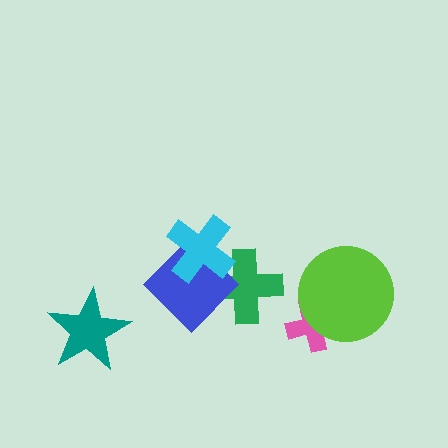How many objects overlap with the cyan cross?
2 objects overlap with the cyan cross.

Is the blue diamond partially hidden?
Yes, it is partially covered by another shape.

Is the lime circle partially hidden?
No, no other shape covers it.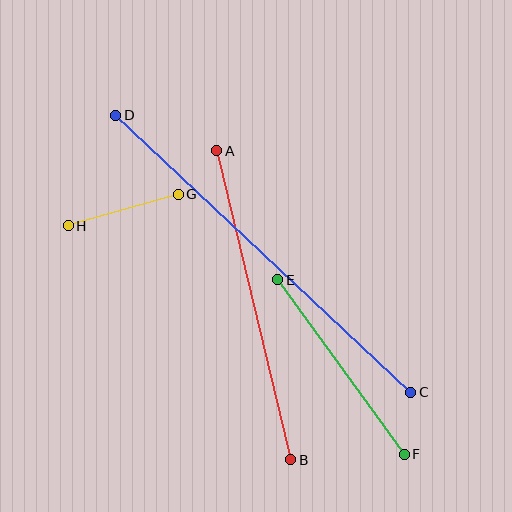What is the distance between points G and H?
The distance is approximately 115 pixels.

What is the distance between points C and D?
The distance is approximately 404 pixels.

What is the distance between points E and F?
The distance is approximately 216 pixels.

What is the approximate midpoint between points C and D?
The midpoint is at approximately (263, 254) pixels.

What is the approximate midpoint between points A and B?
The midpoint is at approximately (254, 305) pixels.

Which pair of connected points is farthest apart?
Points C and D are farthest apart.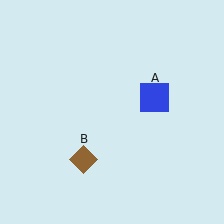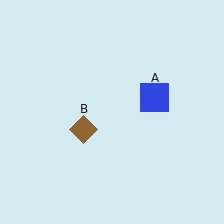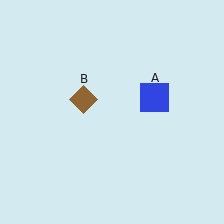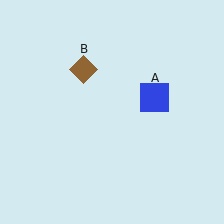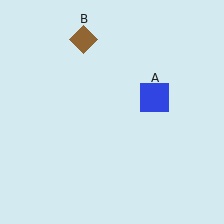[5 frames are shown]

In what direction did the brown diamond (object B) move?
The brown diamond (object B) moved up.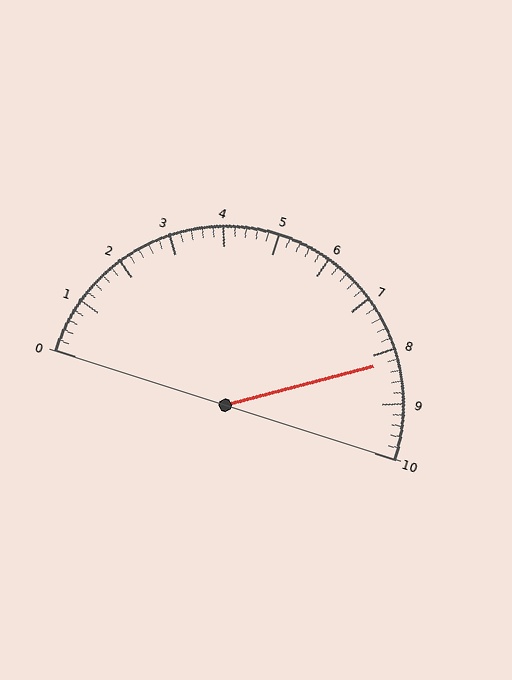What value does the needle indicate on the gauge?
The needle indicates approximately 8.2.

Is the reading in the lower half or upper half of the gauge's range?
The reading is in the upper half of the range (0 to 10).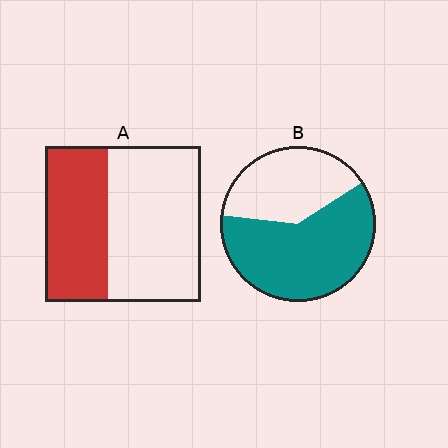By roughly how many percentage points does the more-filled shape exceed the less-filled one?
By roughly 20 percentage points (B over A).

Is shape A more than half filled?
No.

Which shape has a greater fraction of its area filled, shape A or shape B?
Shape B.